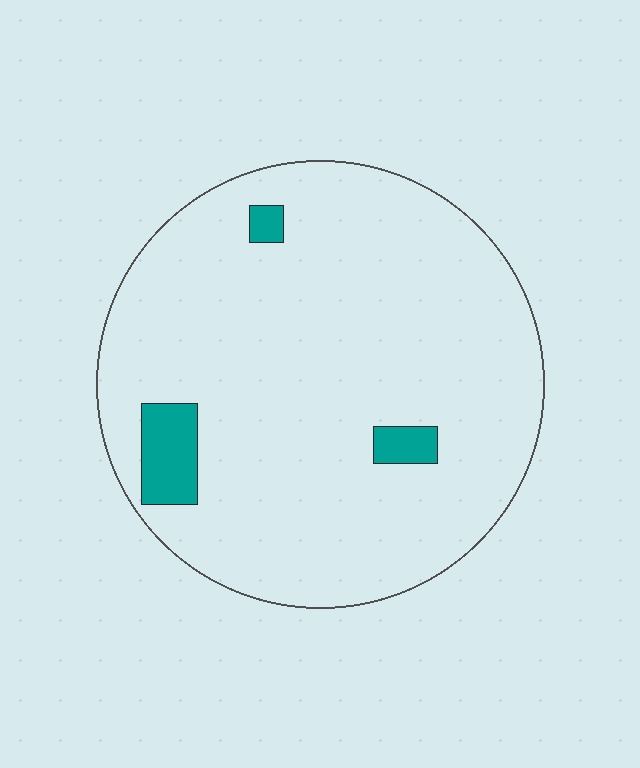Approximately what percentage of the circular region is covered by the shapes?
Approximately 5%.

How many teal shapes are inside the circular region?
3.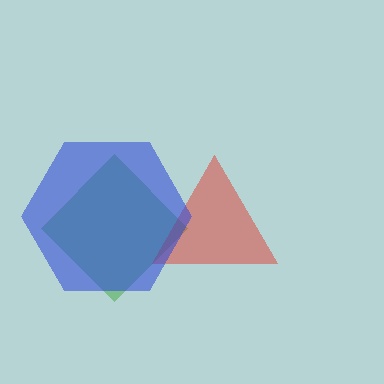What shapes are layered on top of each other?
The layered shapes are: a green diamond, a red triangle, a blue hexagon.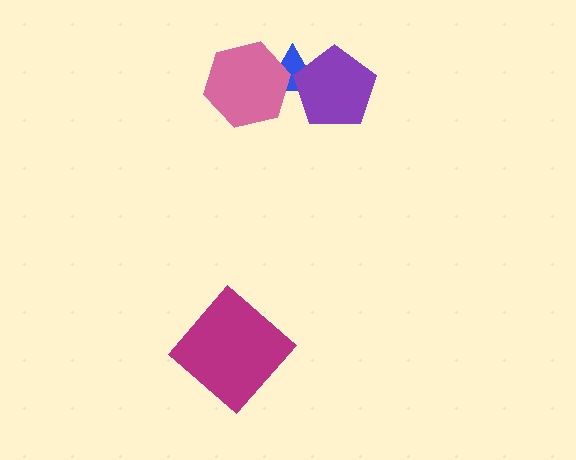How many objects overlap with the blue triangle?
2 objects overlap with the blue triangle.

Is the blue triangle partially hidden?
Yes, it is partially covered by another shape.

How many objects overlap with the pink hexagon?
1 object overlaps with the pink hexagon.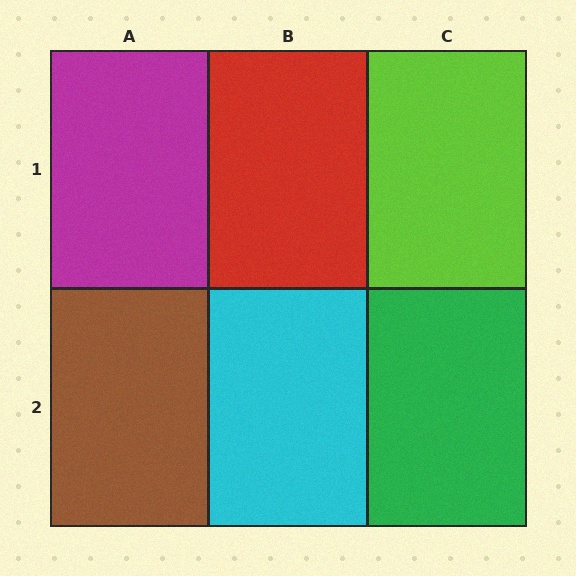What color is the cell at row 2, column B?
Cyan.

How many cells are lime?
1 cell is lime.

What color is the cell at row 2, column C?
Green.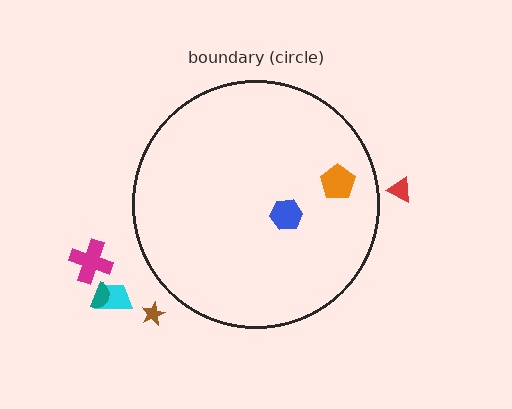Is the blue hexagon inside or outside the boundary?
Inside.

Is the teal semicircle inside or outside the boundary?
Outside.